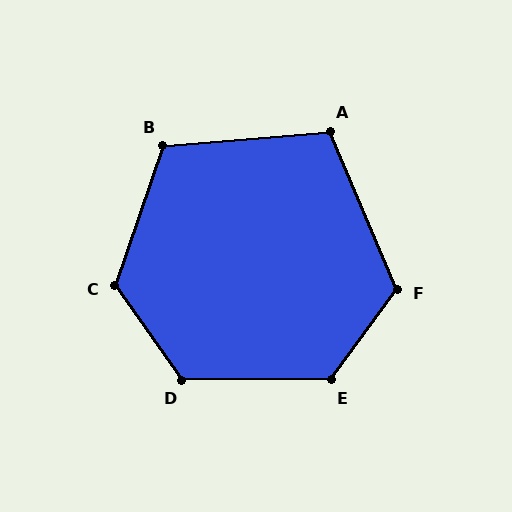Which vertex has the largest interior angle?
E, at approximately 126 degrees.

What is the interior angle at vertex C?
Approximately 126 degrees (obtuse).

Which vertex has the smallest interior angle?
A, at approximately 108 degrees.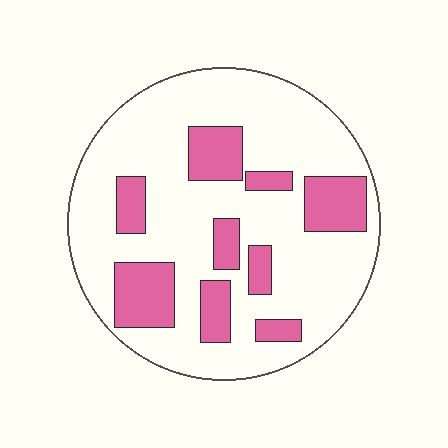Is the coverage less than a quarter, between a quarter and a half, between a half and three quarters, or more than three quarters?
Less than a quarter.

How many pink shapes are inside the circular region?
9.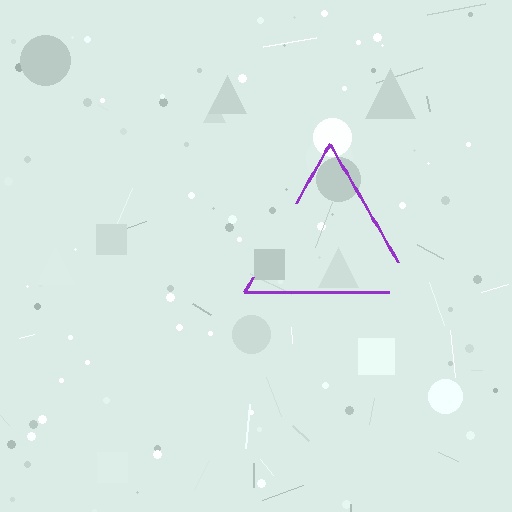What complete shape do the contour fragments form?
The contour fragments form a triangle.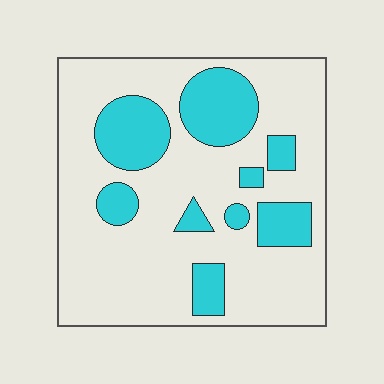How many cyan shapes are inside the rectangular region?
9.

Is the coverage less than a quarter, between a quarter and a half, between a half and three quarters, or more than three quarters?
Less than a quarter.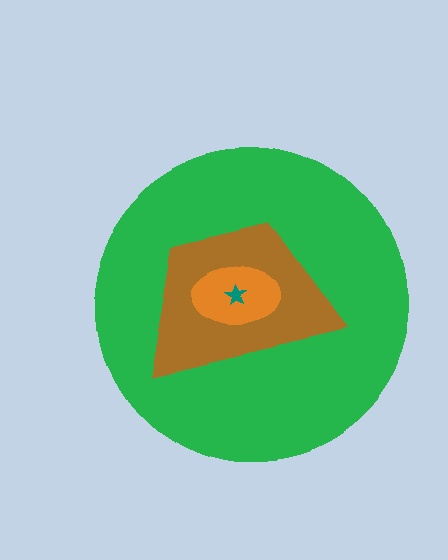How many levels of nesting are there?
4.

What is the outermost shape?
The green circle.